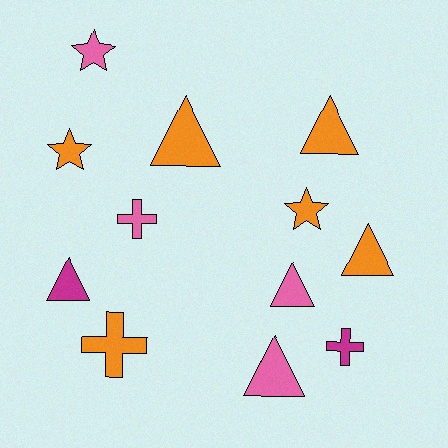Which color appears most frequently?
Orange, with 6 objects.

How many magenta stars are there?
There are no magenta stars.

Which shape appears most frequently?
Triangle, with 6 objects.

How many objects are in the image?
There are 12 objects.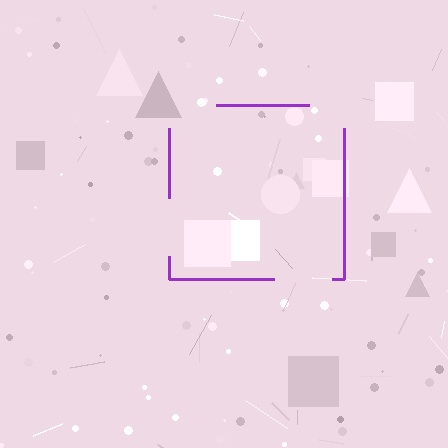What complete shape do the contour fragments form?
The contour fragments form a square.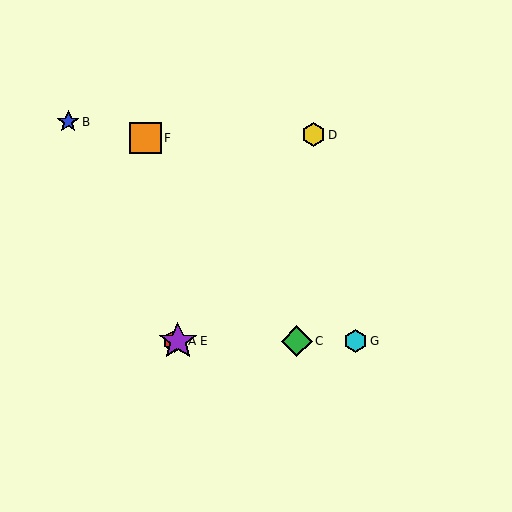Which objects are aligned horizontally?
Objects A, C, E, G are aligned horizontally.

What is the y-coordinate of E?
Object E is at y≈341.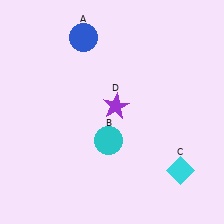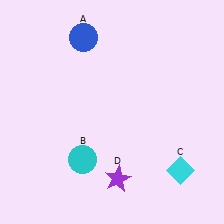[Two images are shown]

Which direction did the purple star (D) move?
The purple star (D) moved down.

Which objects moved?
The objects that moved are: the cyan circle (B), the purple star (D).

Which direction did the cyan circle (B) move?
The cyan circle (B) moved left.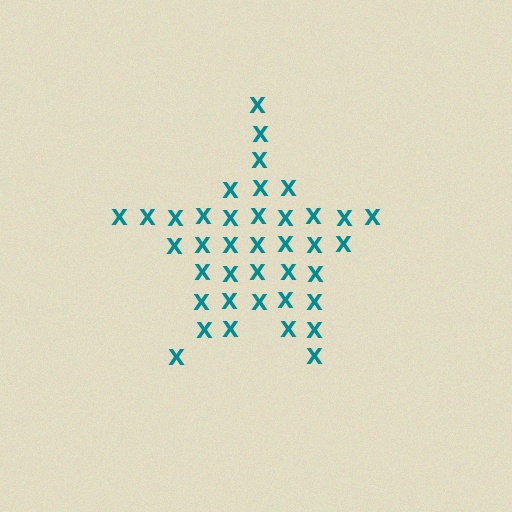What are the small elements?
The small elements are letter X's.